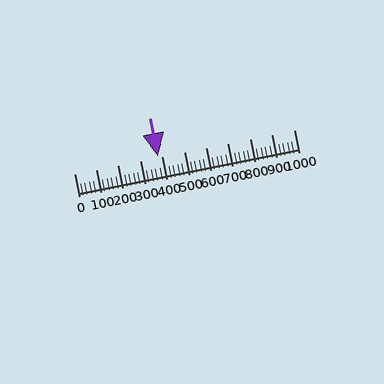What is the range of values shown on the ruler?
The ruler shows values from 0 to 1000.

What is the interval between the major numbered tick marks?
The major tick marks are spaced 100 units apart.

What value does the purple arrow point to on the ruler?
The purple arrow points to approximately 380.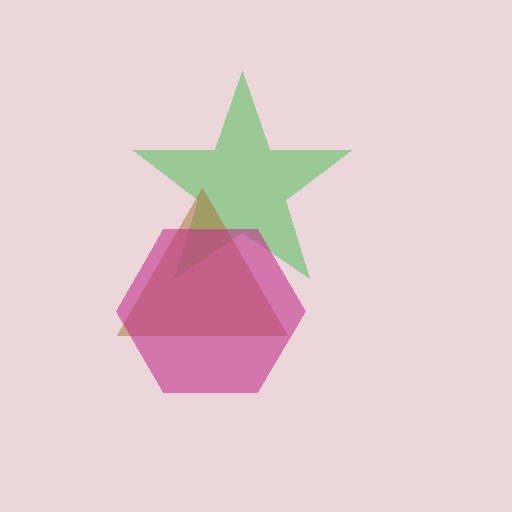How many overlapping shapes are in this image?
There are 3 overlapping shapes in the image.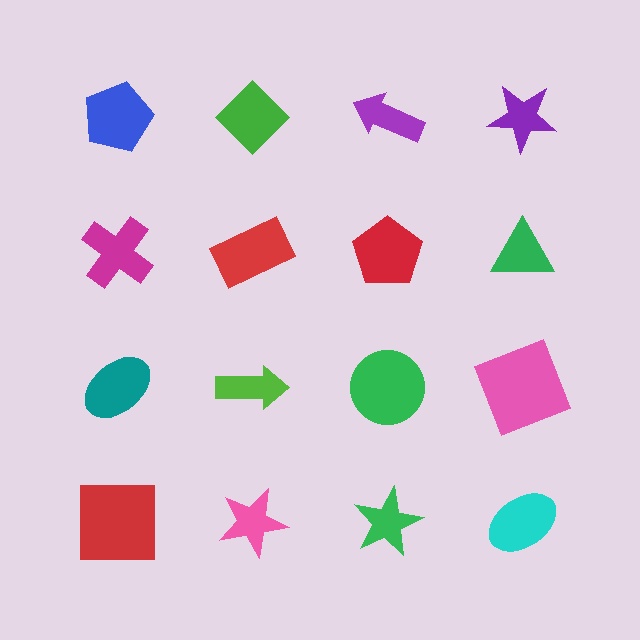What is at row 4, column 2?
A pink star.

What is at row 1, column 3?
A purple arrow.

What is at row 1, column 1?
A blue pentagon.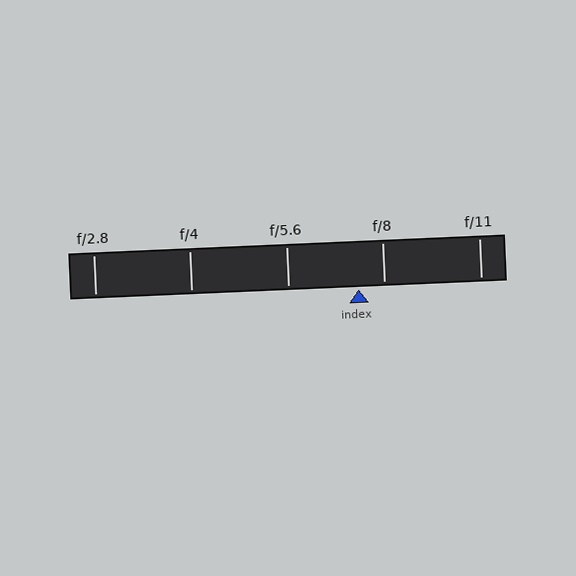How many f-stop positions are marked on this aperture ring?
There are 5 f-stop positions marked.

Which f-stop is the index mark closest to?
The index mark is closest to f/8.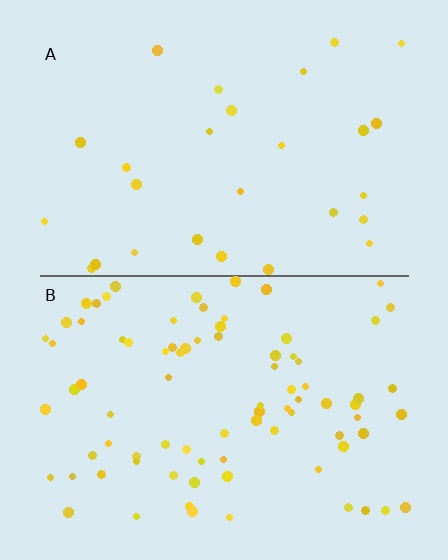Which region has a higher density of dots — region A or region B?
B (the bottom).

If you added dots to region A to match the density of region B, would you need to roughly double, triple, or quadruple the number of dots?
Approximately triple.